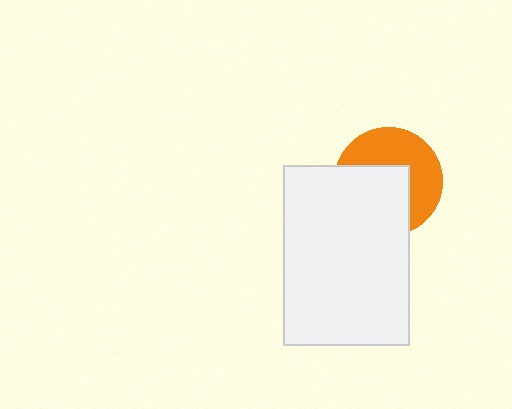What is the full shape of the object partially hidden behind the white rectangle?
The partially hidden object is an orange circle.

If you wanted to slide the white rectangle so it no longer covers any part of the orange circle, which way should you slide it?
Slide it toward the lower-left — that is the most direct way to separate the two shapes.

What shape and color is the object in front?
The object in front is a white rectangle.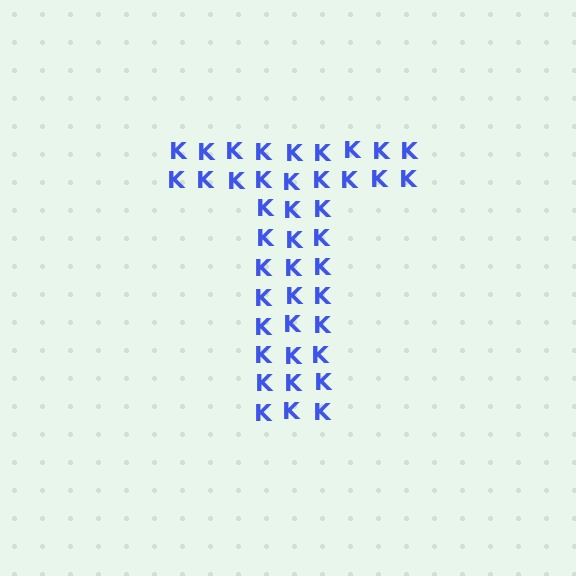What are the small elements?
The small elements are letter K's.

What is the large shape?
The large shape is the letter T.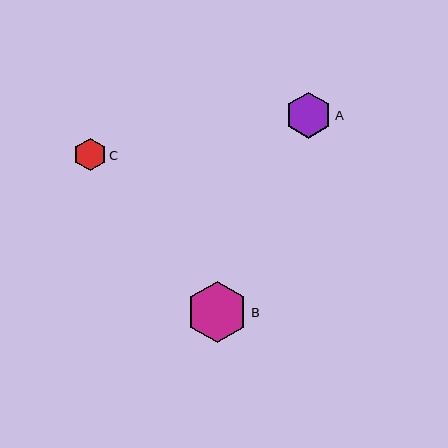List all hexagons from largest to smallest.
From largest to smallest: B, A, C.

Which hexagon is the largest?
Hexagon B is the largest with a size of approximately 61 pixels.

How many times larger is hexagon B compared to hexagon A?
Hexagon B is approximately 1.3 times the size of hexagon A.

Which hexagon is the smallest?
Hexagon C is the smallest with a size of approximately 33 pixels.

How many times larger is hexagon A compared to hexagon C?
Hexagon A is approximately 1.4 times the size of hexagon C.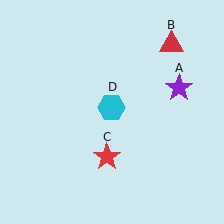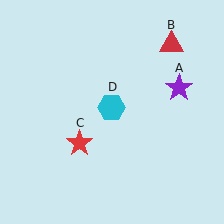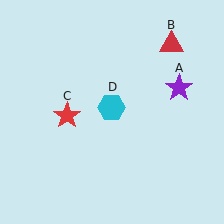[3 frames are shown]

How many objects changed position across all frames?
1 object changed position: red star (object C).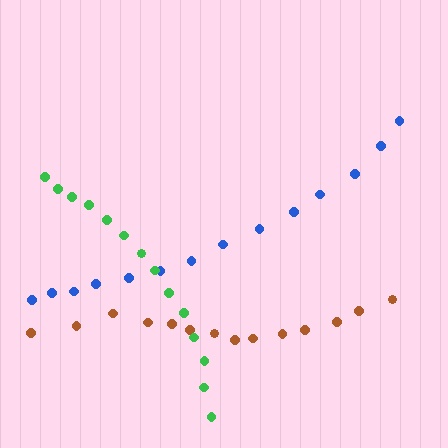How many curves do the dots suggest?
There are 3 distinct paths.